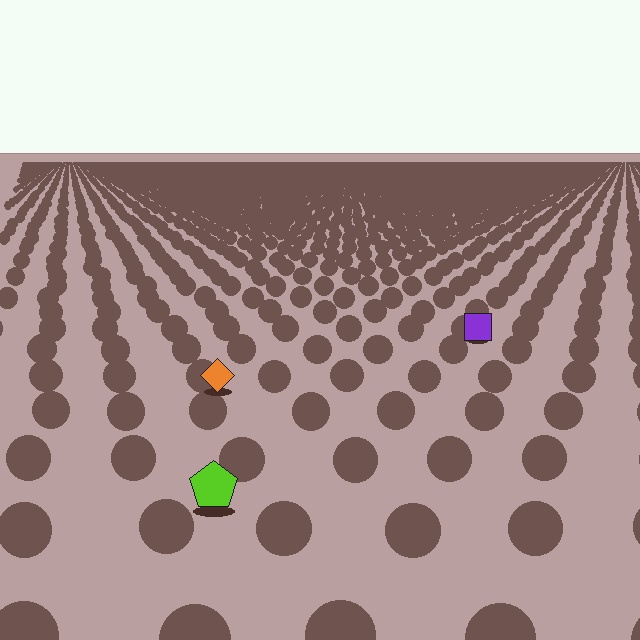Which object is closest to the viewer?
The lime pentagon is closest. The texture marks near it are larger and more spread out.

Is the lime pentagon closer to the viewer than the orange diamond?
Yes. The lime pentagon is closer — you can tell from the texture gradient: the ground texture is coarser near it.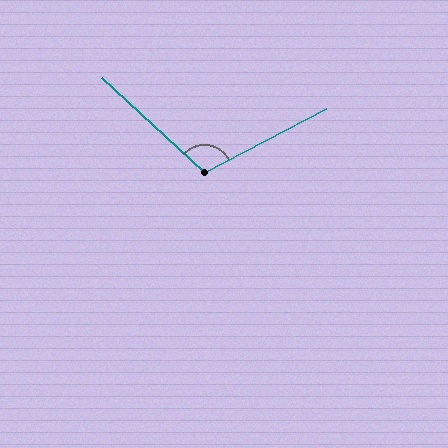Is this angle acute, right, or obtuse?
It is obtuse.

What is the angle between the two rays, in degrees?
Approximately 109 degrees.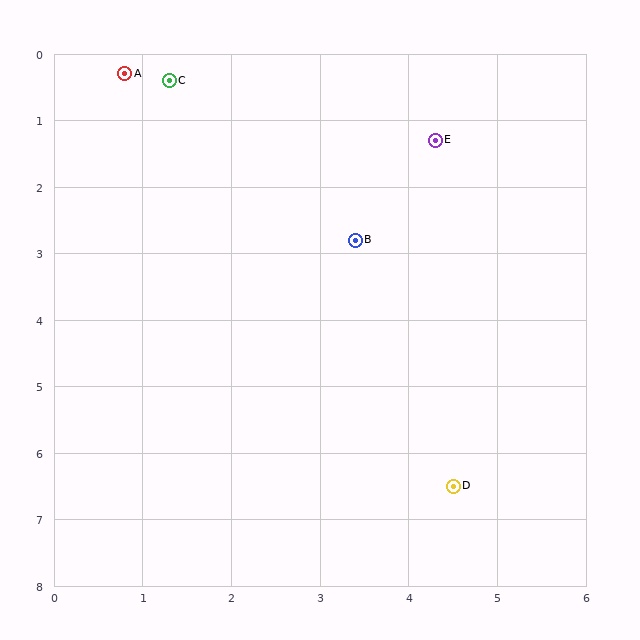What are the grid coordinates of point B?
Point B is at approximately (3.4, 2.8).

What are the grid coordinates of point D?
Point D is at approximately (4.5, 6.5).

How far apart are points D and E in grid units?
Points D and E are about 5.2 grid units apart.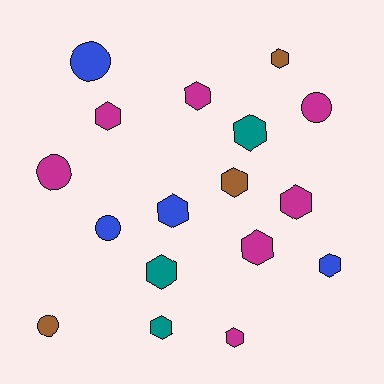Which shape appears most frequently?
Hexagon, with 12 objects.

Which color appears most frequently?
Magenta, with 7 objects.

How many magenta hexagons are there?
There are 5 magenta hexagons.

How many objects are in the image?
There are 17 objects.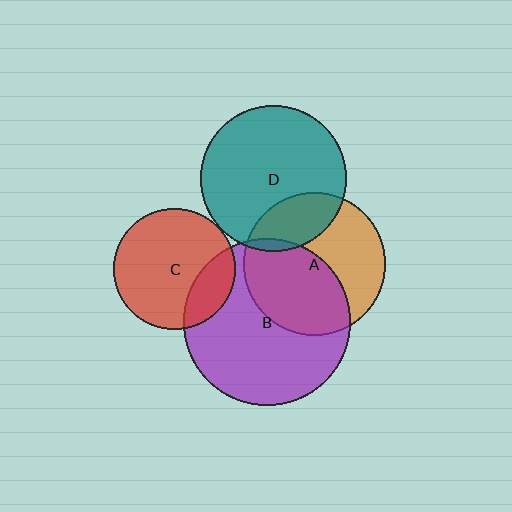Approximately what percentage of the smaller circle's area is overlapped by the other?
Approximately 5%.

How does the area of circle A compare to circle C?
Approximately 1.4 times.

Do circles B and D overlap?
Yes.